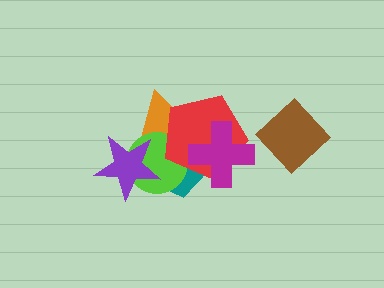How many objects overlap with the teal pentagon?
5 objects overlap with the teal pentagon.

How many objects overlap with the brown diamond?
0 objects overlap with the brown diamond.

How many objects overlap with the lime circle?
4 objects overlap with the lime circle.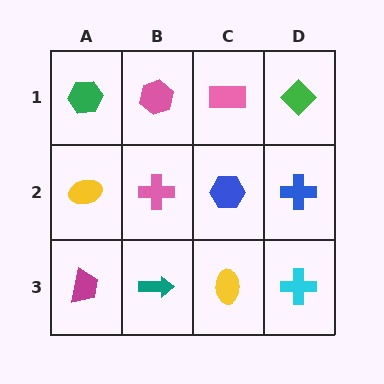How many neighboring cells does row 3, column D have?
2.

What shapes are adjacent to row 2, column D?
A green diamond (row 1, column D), a cyan cross (row 3, column D), a blue hexagon (row 2, column C).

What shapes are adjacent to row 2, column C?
A pink rectangle (row 1, column C), a yellow ellipse (row 3, column C), a pink cross (row 2, column B), a blue cross (row 2, column D).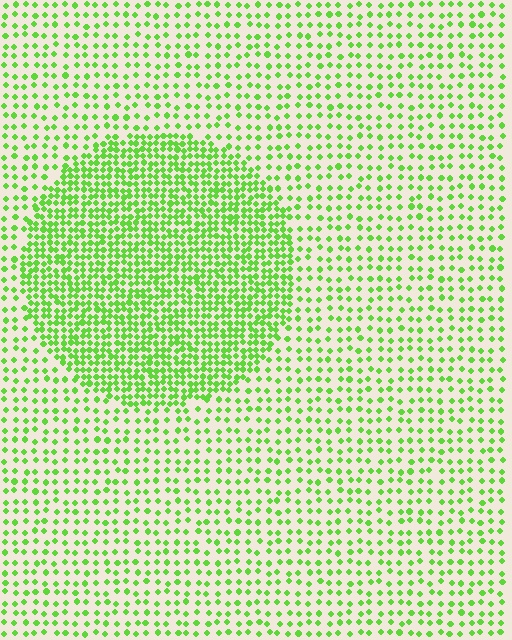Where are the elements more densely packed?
The elements are more densely packed inside the circle boundary.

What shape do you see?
I see a circle.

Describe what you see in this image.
The image contains small lime elements arranged at two different densities. A circle-shaped region is visible where the elements are more densely packed than the surrounding area.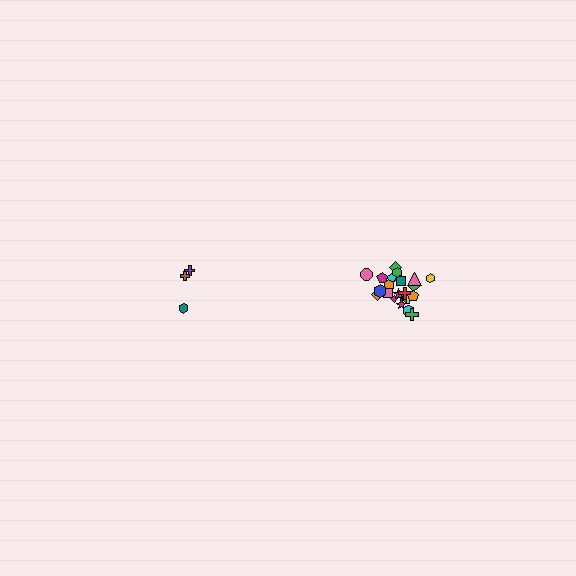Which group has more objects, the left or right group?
The right group.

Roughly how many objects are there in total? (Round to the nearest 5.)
Roughly 30 objects in total.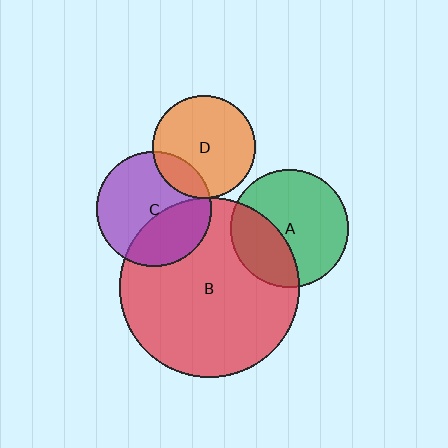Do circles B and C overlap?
Yes.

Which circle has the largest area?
Circle B (red).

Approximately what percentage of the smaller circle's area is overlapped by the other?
Approximately 35%.